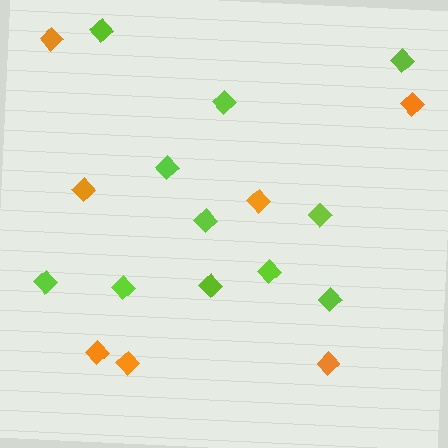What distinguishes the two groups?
There are 2 groups: one group of lime diamonds (11) and one group of orange diamonds (7).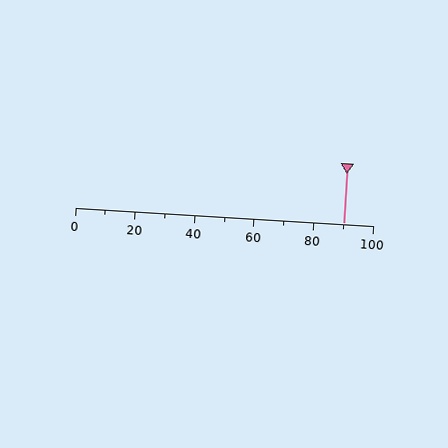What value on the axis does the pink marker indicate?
The marker indicates approximately 90.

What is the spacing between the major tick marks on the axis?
The major ticks are spaced 20 apart.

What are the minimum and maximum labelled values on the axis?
The axis runs from 0 to 100.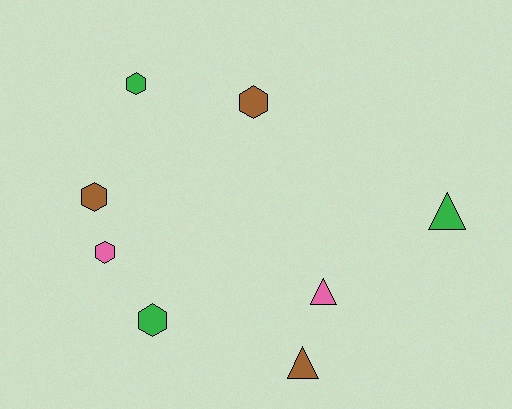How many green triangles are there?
There is 1 green triangle.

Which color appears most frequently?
Brown, with 3 objects.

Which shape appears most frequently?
Hexagon, with 5 objects.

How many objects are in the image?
There are 8 objects.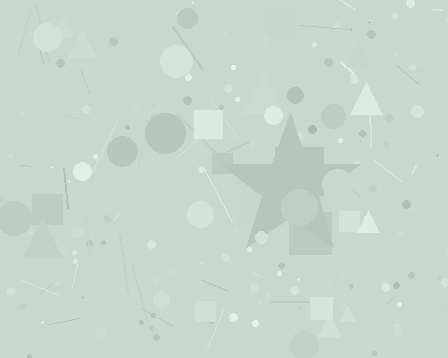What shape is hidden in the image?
A star is hidden in the image.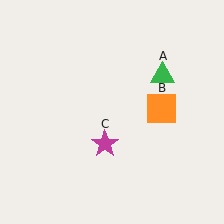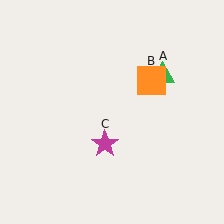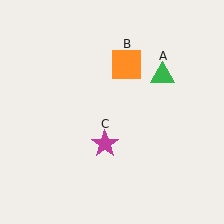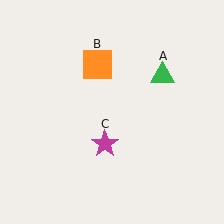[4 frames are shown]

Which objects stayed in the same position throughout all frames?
Green triangle (object A) and magenta star (object C) remained stationary.